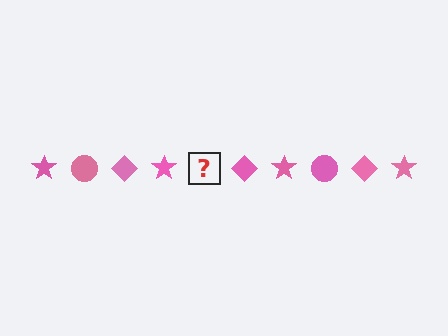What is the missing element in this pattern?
The missing element is a pink circle.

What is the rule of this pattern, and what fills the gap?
The rule is that the pattern cycles through star, circle, diamond shapes in pink. The gap should be filled with a pink circle.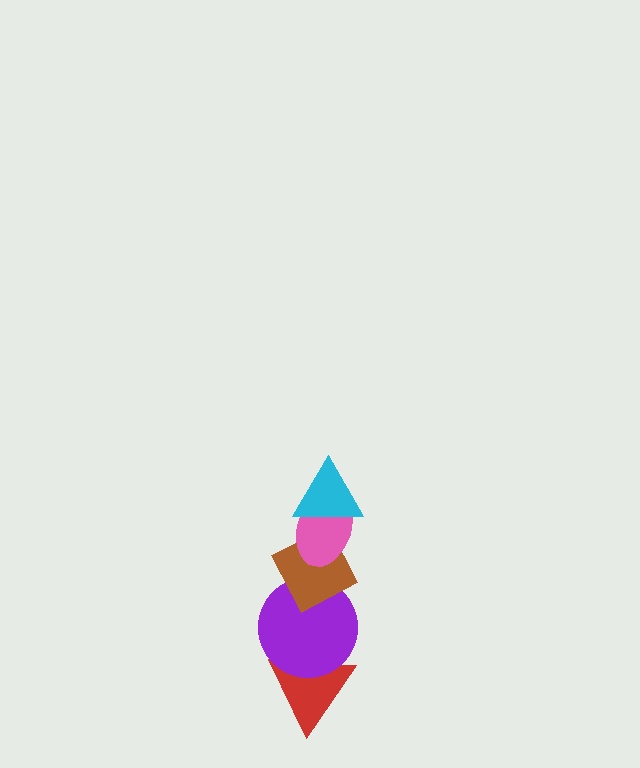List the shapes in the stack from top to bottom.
From top to bottom: the cyan triangle, the pink ellipse, the brown diamond, the purple circle, the red triangle.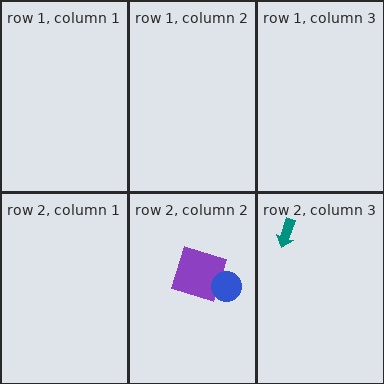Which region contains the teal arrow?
The row 2, column 3 region.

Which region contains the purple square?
The row 2, column 2 region.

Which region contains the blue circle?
The row 2, column 2 region.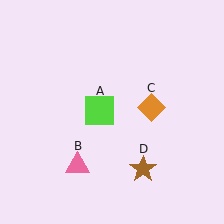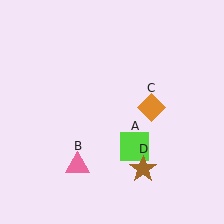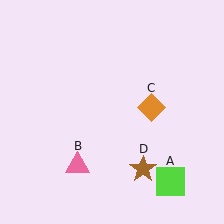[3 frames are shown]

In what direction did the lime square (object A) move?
The lime square (object A) moved down and to the right.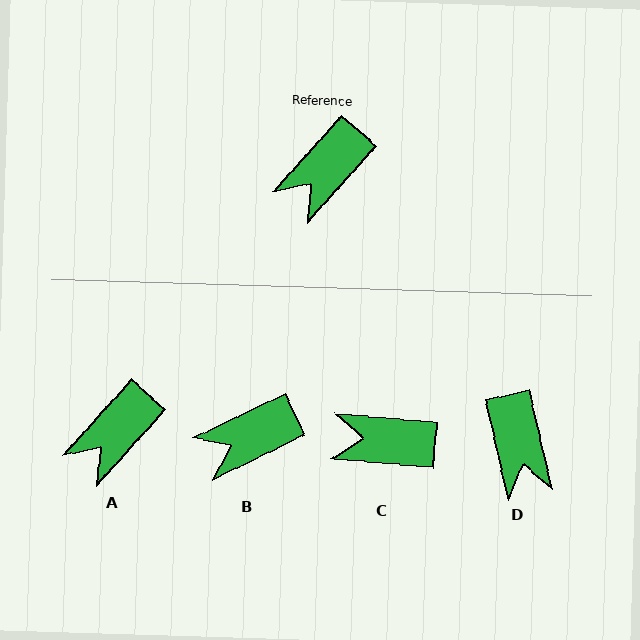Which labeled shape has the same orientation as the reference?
A.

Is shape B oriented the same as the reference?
No, it is off by about 22 degrees.